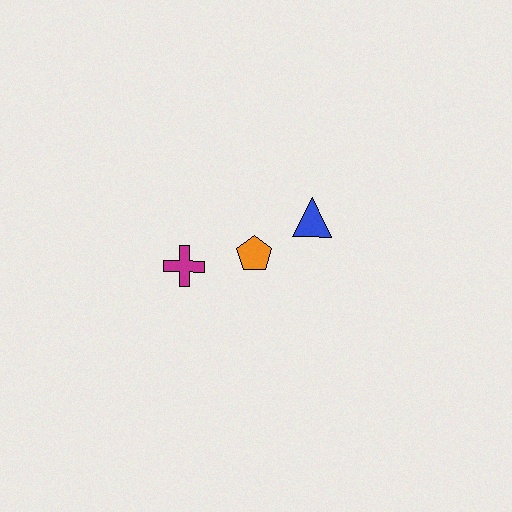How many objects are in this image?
There are 3 objects.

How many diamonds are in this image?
There are no diamonds.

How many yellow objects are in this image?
There are no yellow objects.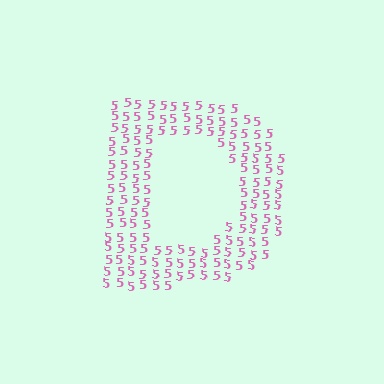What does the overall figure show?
The overall figure shows the letter D.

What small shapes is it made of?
It is made of small digit 5's.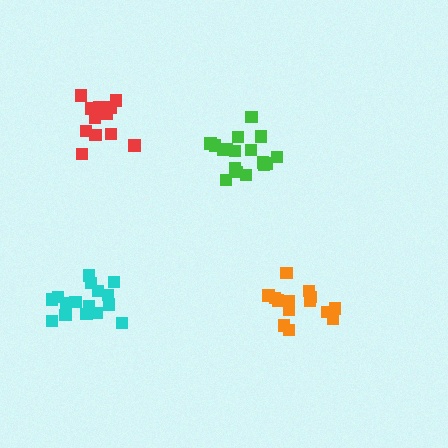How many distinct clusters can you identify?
There are 4 distinct clusters.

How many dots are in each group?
Group 1: 12 dots, Group 2: 16 dots, Group 3: 14 dots, Group 4: 17 dots (59 total).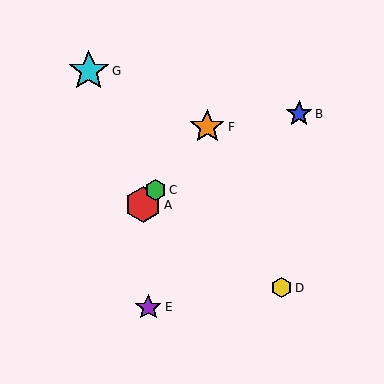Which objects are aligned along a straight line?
Objects A, C, F are aligned along a straight line.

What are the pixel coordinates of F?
Object F is at (207, 127).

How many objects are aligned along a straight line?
3 objects (A, C, F) are aligned along a straight line.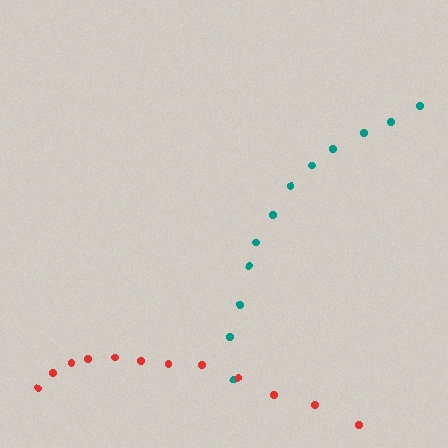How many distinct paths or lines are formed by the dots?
There are 2 distinct paths.